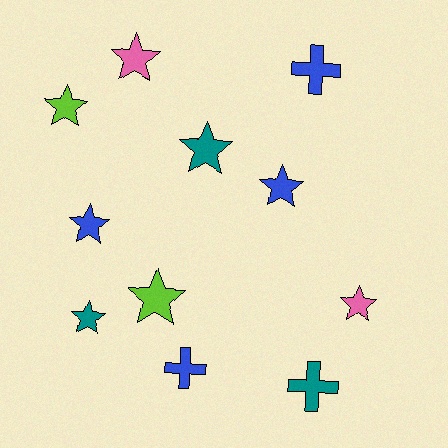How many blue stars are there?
There are 2 blue stars.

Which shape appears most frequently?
Star, with 8 objects.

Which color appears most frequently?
Blue, with 4 objects.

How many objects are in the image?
There are 11 objects.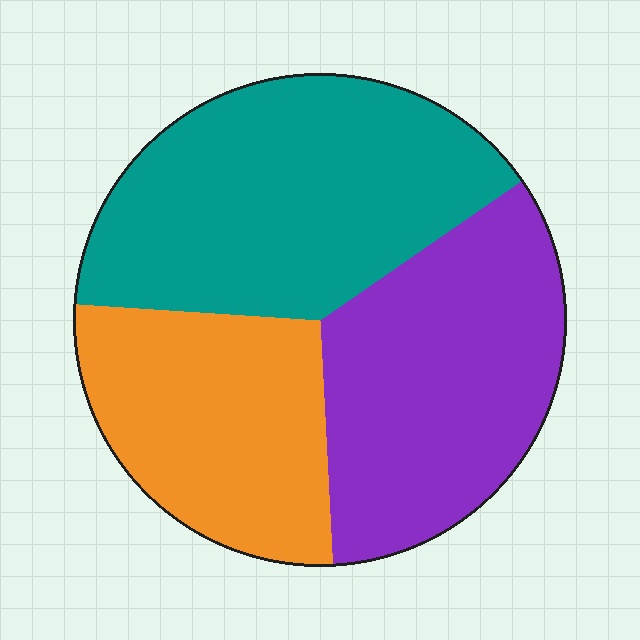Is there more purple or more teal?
Teal.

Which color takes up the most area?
Teal, at roughly 40%.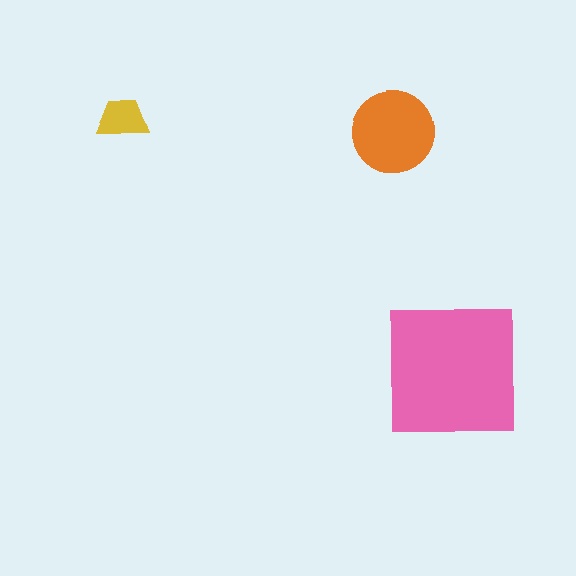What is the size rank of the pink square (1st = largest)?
1st.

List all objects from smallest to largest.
The yellow trapezoid, the orange circle, the pink square.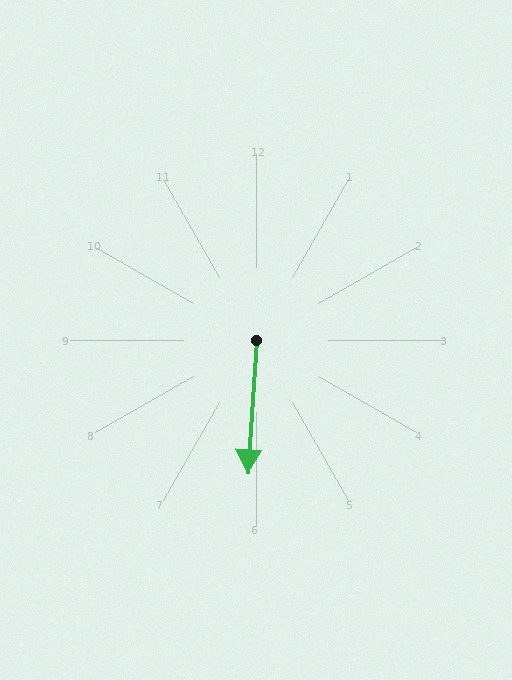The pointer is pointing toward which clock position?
Roughly 6 o'clock.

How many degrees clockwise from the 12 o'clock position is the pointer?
Approximately 184 degrees.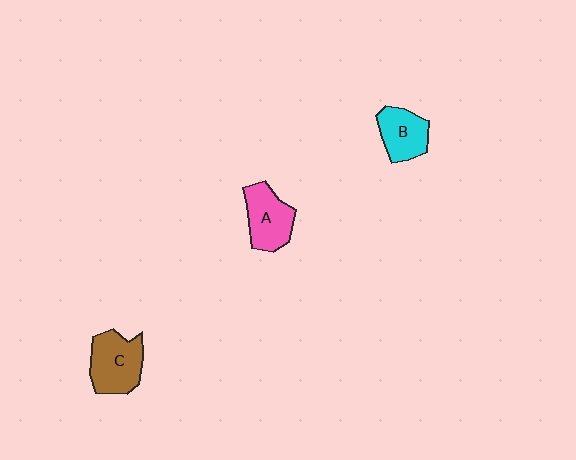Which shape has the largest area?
Shape C (brown).